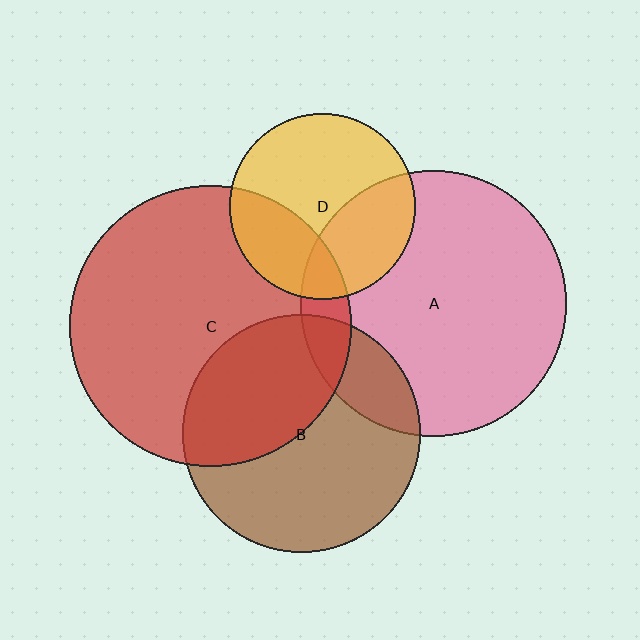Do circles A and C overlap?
Yes.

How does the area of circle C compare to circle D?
Approximately 2.3 times.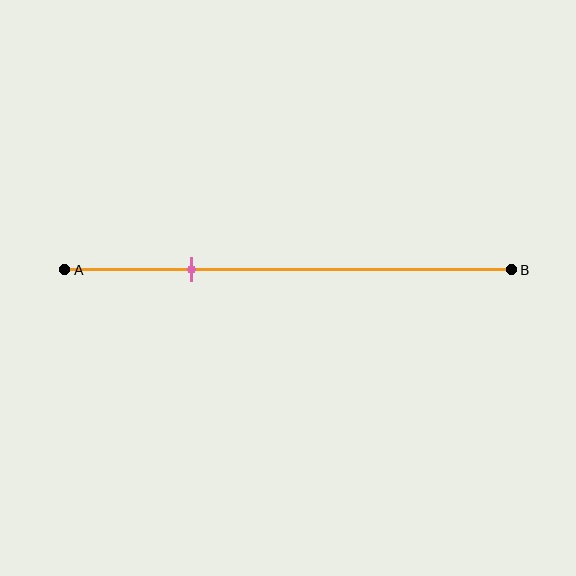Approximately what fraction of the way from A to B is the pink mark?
The pink mark is approximately 30% of the way from A to B.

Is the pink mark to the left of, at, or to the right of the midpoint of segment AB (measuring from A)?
The pink mark is to the left of the midpoint of segment AB.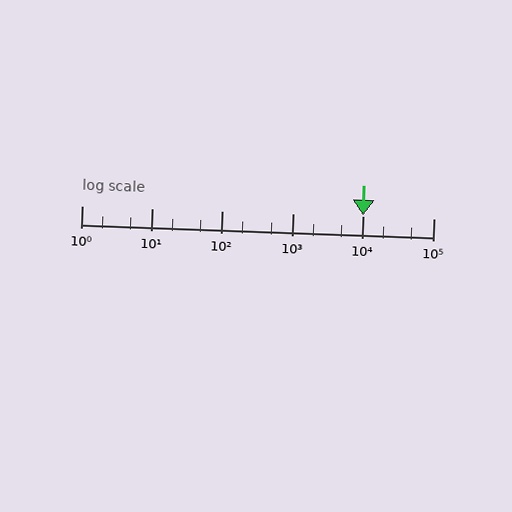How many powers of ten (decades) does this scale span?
The scale spans 5 decades, from 1 to 100000.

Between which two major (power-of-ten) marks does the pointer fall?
The pointer is between 1000 and 10000.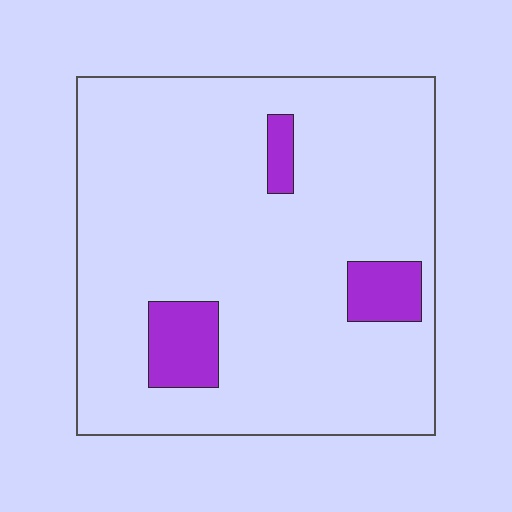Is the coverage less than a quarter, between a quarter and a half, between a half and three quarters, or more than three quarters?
Less than a quarter.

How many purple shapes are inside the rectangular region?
3.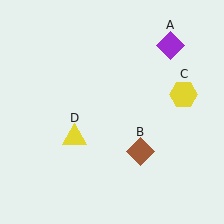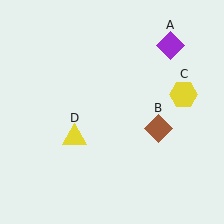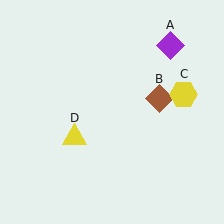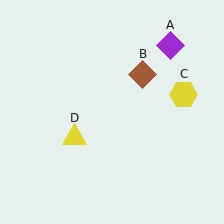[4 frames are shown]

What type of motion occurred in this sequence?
The brown diamond (object B) rotated counterclockwise around the center of the scene.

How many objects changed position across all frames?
1 object changed position: brown diamond (object B).